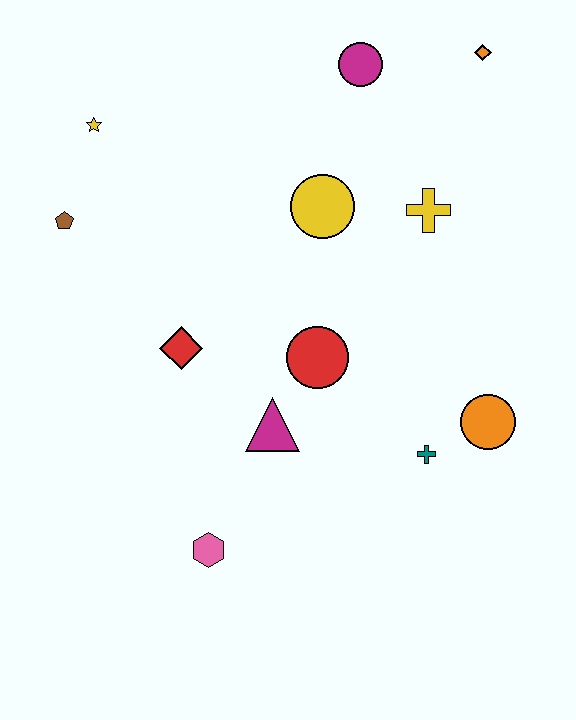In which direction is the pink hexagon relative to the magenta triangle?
The pink hexagon is below the magenta triangle.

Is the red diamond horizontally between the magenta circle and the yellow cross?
No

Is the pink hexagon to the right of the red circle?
No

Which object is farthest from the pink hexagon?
The orange diamond is farthest from the pink hexagon.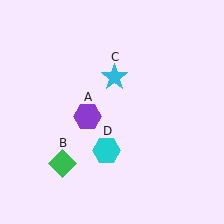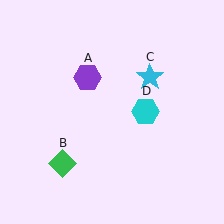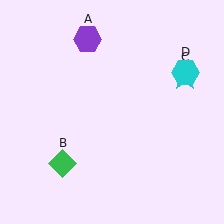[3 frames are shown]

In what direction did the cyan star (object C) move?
The cyan star (object C) moved right.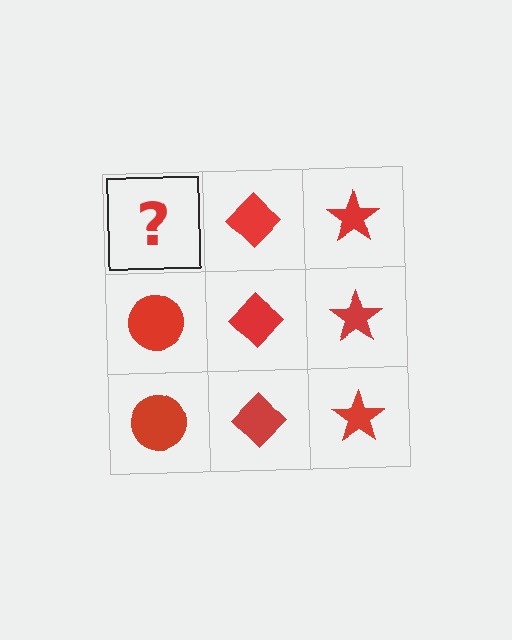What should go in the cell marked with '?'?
The missing cell should contain a red circle.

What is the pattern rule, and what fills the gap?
The rule is that each column has a consistent shape. The gap should be filled with a red circle.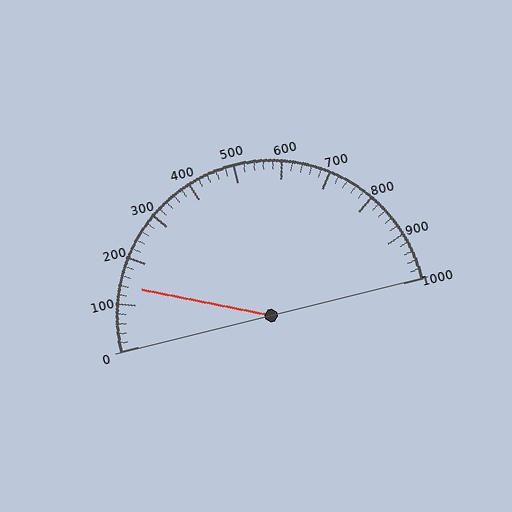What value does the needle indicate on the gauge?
The needle indicates approximately 140.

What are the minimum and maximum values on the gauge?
The gauge ranges from 0 to 1000.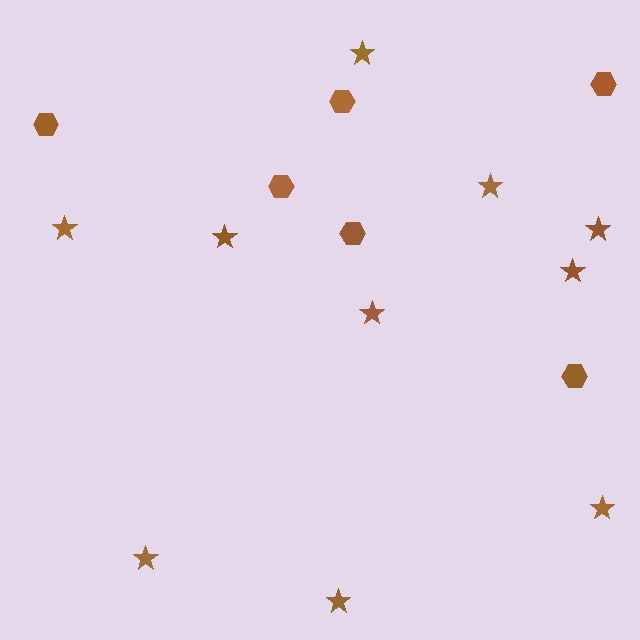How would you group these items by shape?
There are 2 groups: one group of stars (10) and one group of hexagons (6).